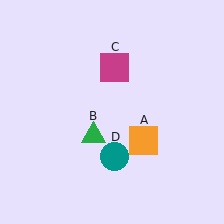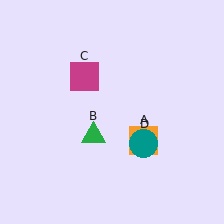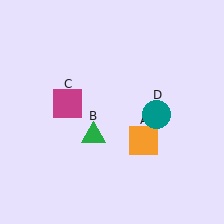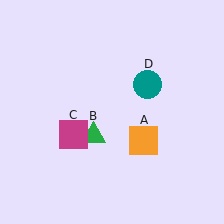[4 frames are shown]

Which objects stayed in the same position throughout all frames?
Orange square (object A) and green triangle (object B) remained stationary.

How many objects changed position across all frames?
2 objects changed position: magenta square (object C), teal circle (object D).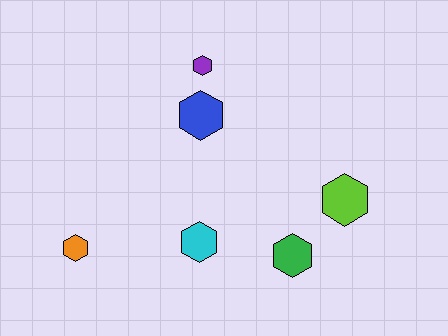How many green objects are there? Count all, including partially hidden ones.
There is 1 green object.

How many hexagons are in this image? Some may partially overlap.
There are 6 hexagons.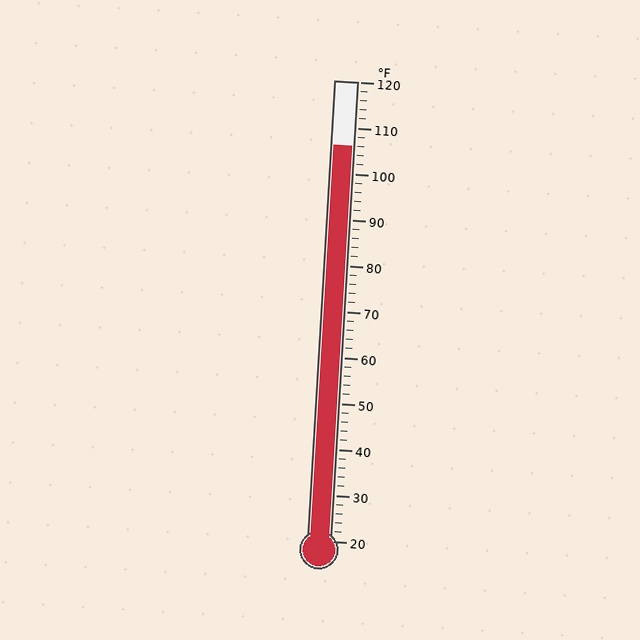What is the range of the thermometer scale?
The thermometer scale ranges from 20°F to 120°F.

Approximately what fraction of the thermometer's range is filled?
The thermometer is filled to approximately 85% of its range.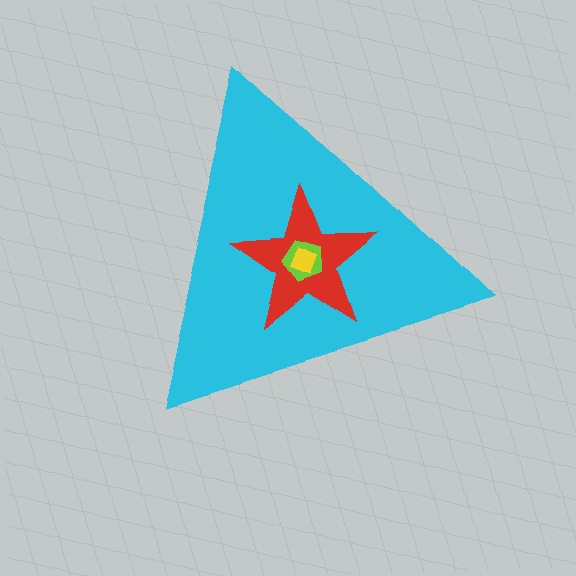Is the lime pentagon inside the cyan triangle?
Yes.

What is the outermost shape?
The cyan triangle.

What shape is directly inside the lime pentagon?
The yellow diamond.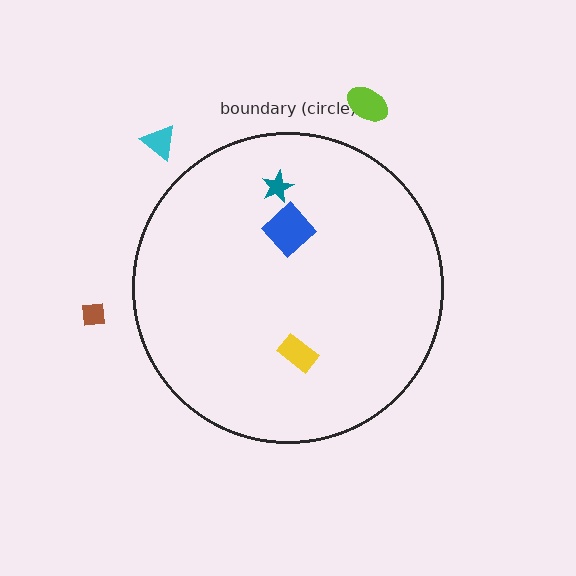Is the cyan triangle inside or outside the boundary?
Outside.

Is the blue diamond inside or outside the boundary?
Inside.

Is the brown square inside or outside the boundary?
Outside.